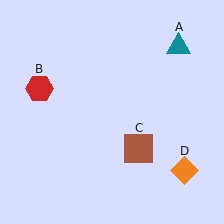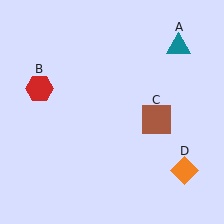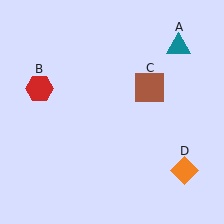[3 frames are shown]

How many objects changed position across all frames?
1 object changed position: brown square (object C).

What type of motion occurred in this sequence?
The brown square (object C) rotated counterclockwise around the center of the scene.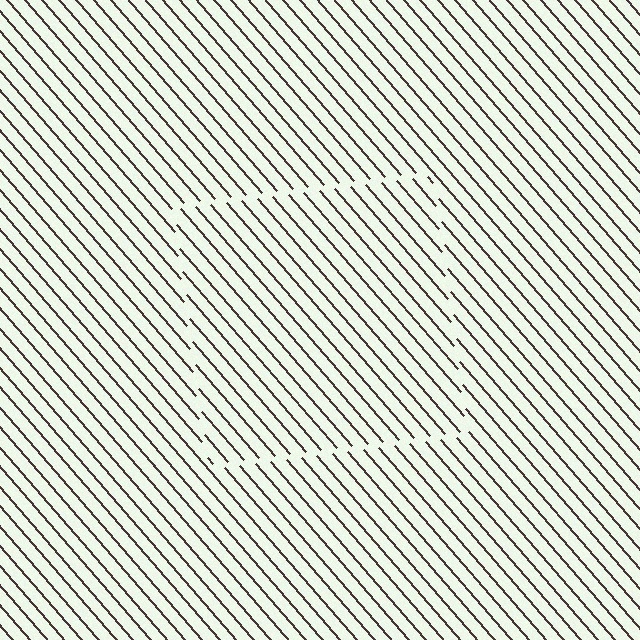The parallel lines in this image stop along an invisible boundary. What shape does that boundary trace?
An illusory square. The interior of the shape contains the same grating, shifted by half a period — the contour is defined by the phase discontinuity where line-ends from the inner and outer gratings abut.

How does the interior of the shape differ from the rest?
The interior of the shape contains the same grating, shifted by half a period — the contour is defined by the phase discontinuity where line-ends from the inner and outer gratings abut.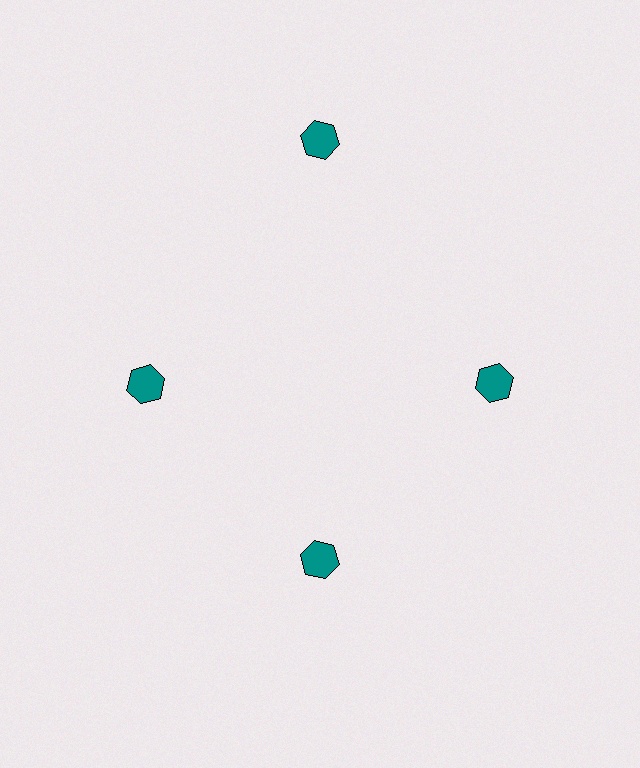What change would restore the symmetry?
The symmetry would be restored by moving it inward, back onto the ring so that all 4 hexagons sit at equal angles and equal distance from the center.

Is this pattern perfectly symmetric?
No. The 4 teal hexagons are arranged in a ring, but one element near the 12 o'clock position is pushed outward from the center, breaking the 4-fold rotational symmetry.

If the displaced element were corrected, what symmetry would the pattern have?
It would have 4-fold rotational symmetry — the pattern would map onto itself every 90 degrees.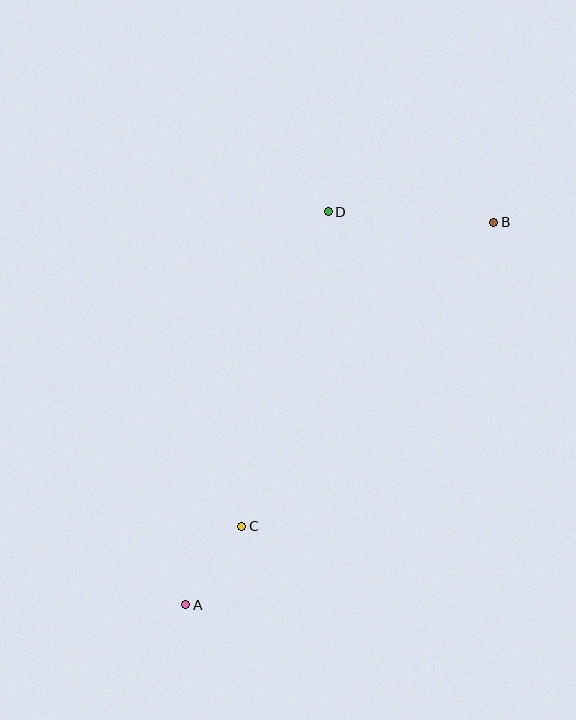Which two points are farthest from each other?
Points A and B are farthest from each other.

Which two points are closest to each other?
Points A and C are closest to each other.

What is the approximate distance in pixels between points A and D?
The distance between A and D is approximately 418 pixels.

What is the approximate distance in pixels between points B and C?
The distance between B and C is approximately 395 pixels.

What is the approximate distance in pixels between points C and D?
The distance between C and D is approximately 326 pixels.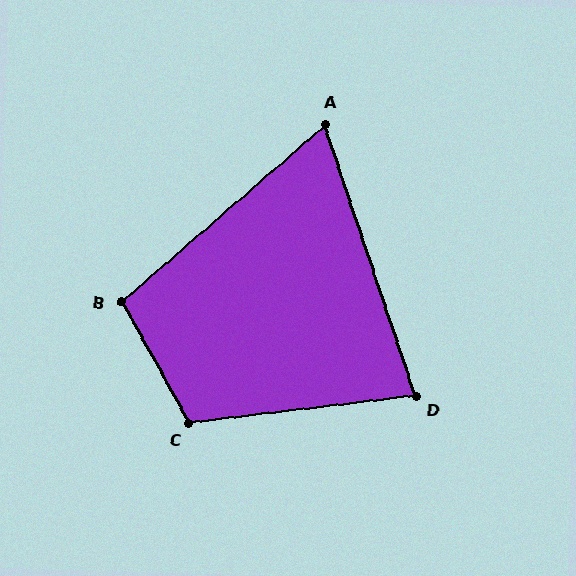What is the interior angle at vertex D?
Approximately 78 degrees (acute).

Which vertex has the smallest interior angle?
A, at approximately 67 degrees.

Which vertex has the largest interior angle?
C, at approximately 113 degrees.